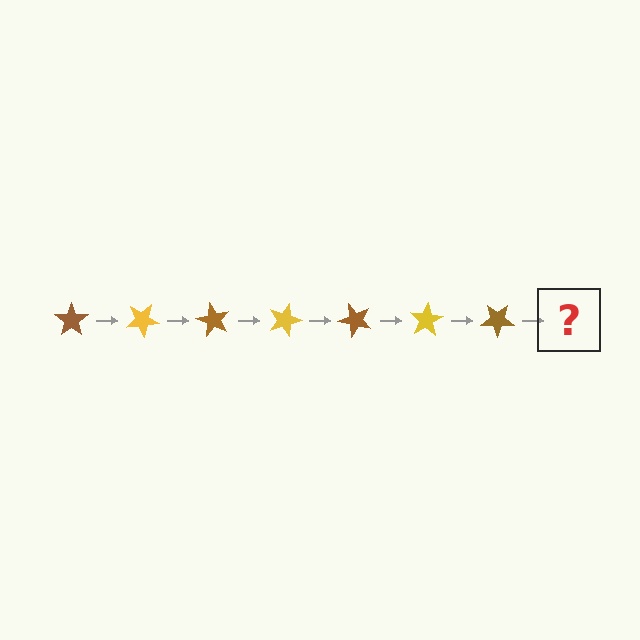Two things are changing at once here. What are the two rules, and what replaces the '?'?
The two rules are that it rotates 30 degrees each step and the color cycles through brown and yellow. The '?' should be a yellow star, rotated 210 degrees from the start.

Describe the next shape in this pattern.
It should be a yellow star, rotated 210 degrees from the start.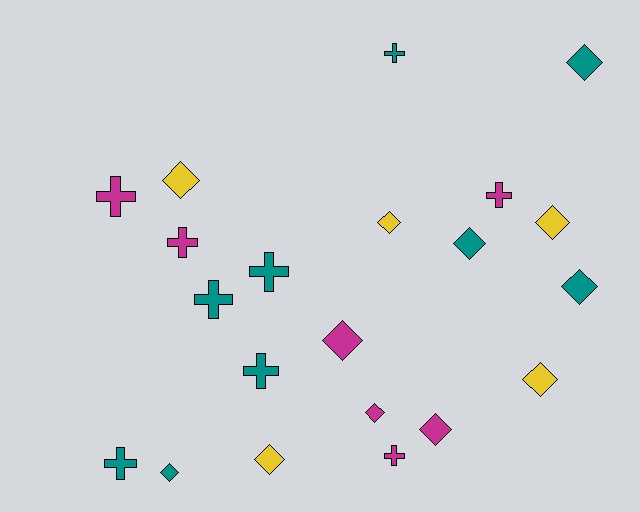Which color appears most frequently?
Teal, with 9 objects.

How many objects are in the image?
There are 21 objects.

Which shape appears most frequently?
Diamond, with 12 objects.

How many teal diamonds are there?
There are 4 teal diamonds.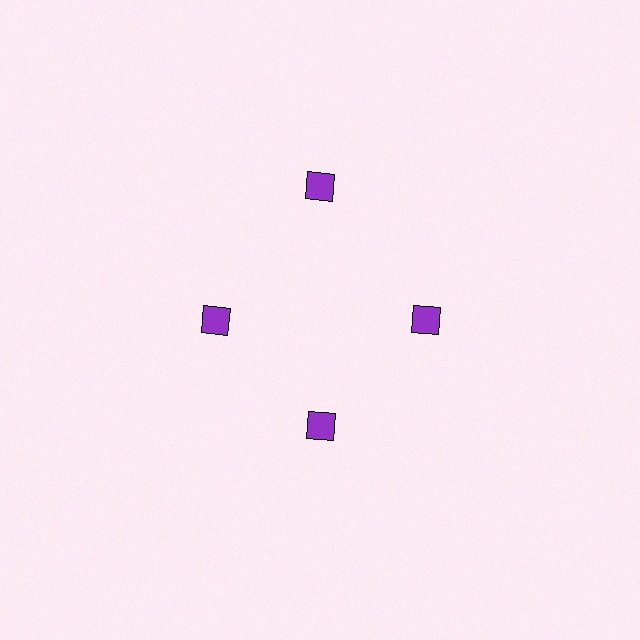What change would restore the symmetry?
The symmetry would be restored by moving it inward, back onto the ring so that all 4 squares sit at equal angles and equal distance from the center.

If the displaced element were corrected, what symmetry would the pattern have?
It would have 4-fold rotational symmetry — the pattern would map onto itself every 90 degrees.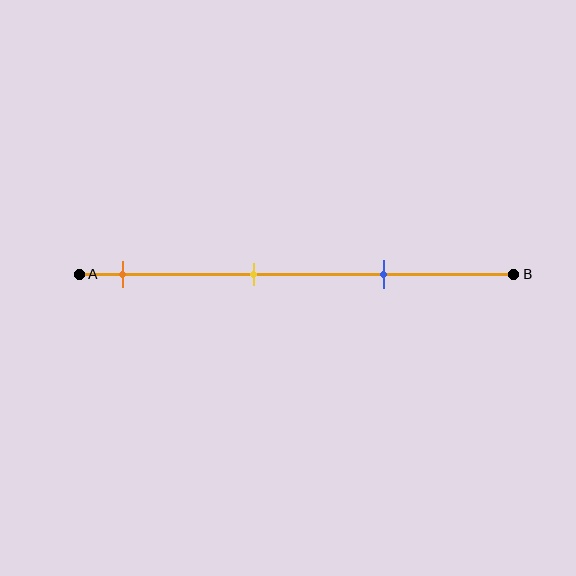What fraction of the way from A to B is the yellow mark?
The yellow mark is approximately 40% (0.4) of the way from A to B.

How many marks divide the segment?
There are 3 marks dividing the segment.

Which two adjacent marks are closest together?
The yellow and blue marks are the closest adjacent pair.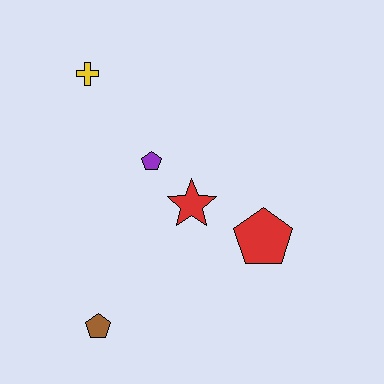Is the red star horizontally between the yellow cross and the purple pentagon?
No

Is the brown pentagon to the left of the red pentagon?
Yes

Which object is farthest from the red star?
The yellow cross is farthest from the red star.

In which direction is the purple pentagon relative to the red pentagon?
The purple pentagon is to the left of the red pentagon.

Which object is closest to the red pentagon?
The red star is closest to the red pentagon.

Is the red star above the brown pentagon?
Yes